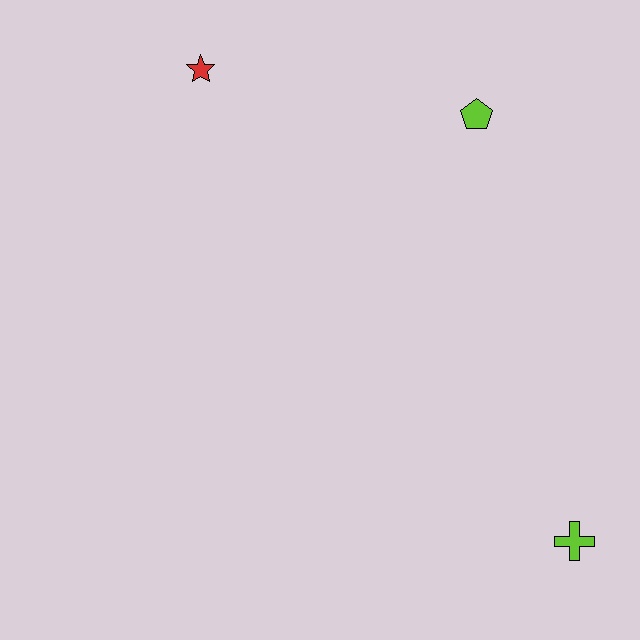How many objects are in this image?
There are 3 objects.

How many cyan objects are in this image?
There are no cyan objects.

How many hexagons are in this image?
There are no hexagons.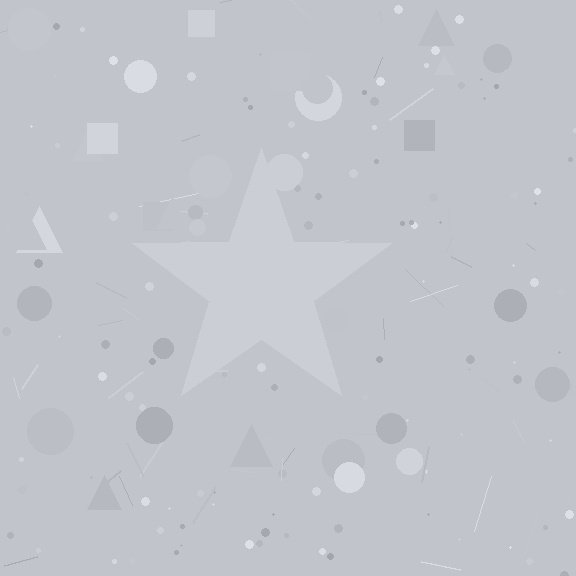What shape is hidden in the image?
A star is hidden in the image.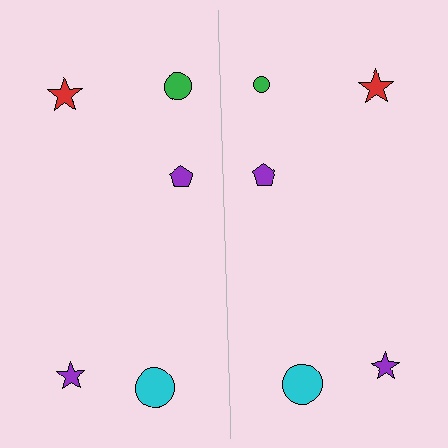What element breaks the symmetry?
The green circle on the right side has a different size than its mirror counterpart.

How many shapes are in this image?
There are 10 shapes in this image.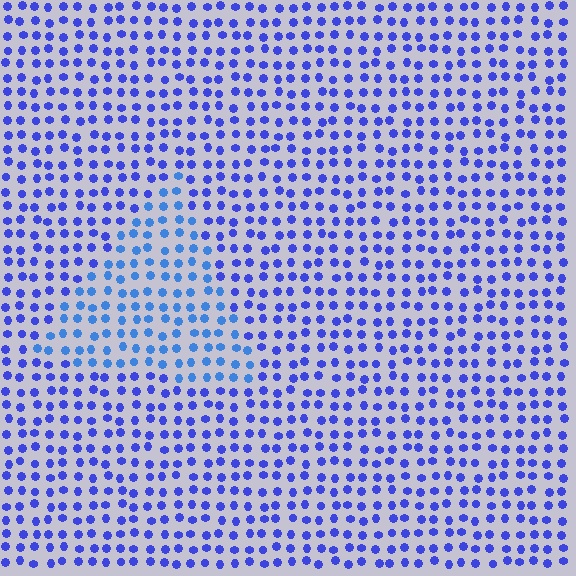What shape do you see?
I see a triangle.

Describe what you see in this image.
The image is filled with small blue elements in a uniform arrangement. A triangle-shaped region is visible where the elements are tinted to a slightly different hue, forming a subtle color boundary.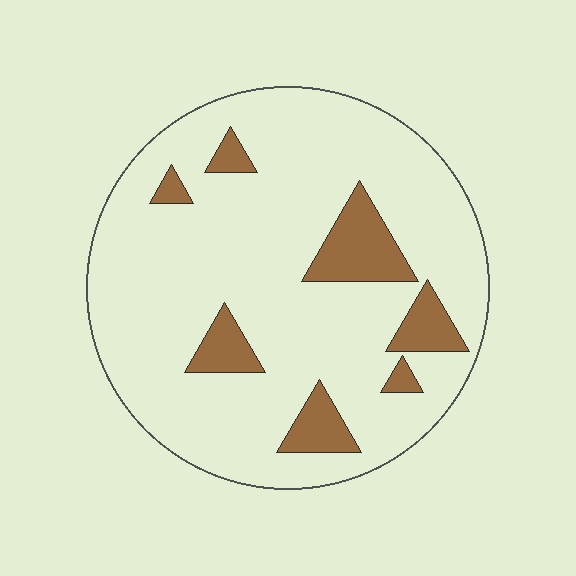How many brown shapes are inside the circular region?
7.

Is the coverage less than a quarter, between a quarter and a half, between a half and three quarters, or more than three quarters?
Less than a quarter.